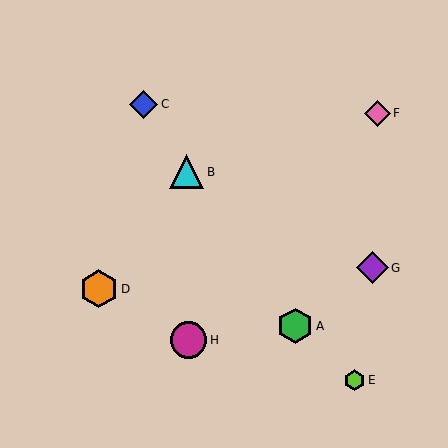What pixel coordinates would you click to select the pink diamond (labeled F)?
Click at (378, 113) to select the pink diamond F.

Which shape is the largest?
The orange hexagon (labeled D) is the largest.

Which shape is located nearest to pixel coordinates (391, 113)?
The pink diamond (labeled F) at (378, 113) is nearest to that location.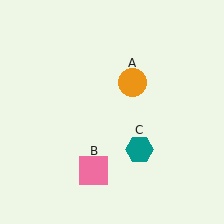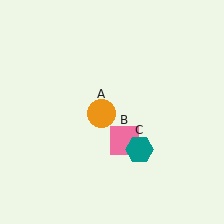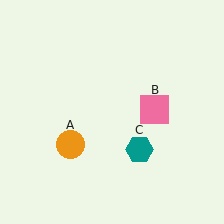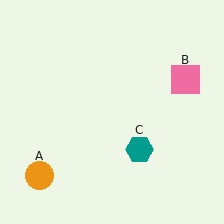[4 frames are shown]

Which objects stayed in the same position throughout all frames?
Teal hexagon (object C) remained stationary.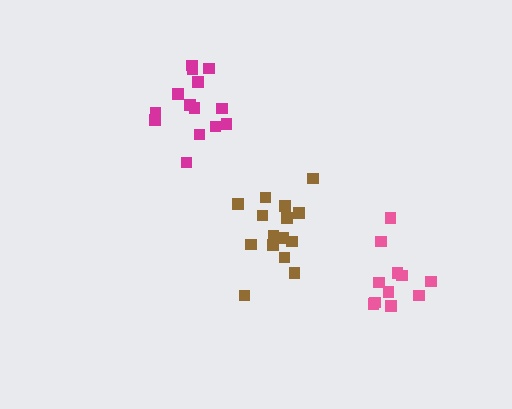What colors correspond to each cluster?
The clusters are colored: brown, magenta, pink.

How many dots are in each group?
Group 1: 15 dots, Group 2: 14 dots, Group 3: 11 dots (40 total).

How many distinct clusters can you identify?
There are 3 distinct clusters.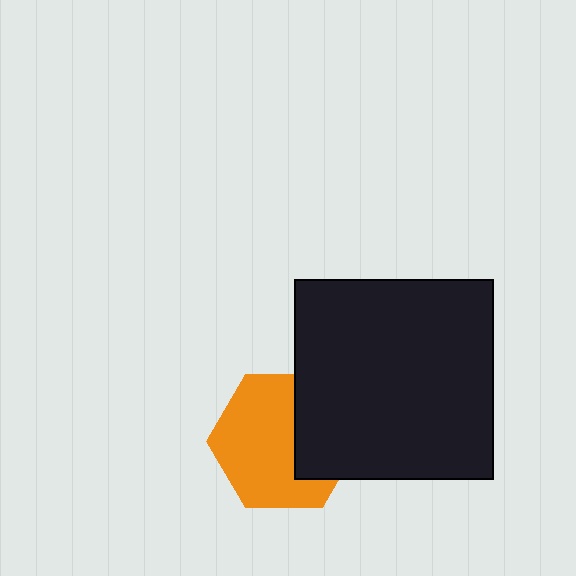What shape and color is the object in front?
The object in front is a black square.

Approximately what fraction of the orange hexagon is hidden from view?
Roughly 35% of the orange hexagon is hidden behind the black square.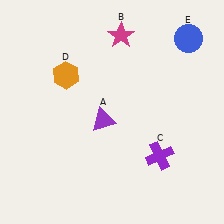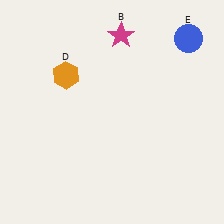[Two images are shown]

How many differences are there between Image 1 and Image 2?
There are 2 differences between the two images.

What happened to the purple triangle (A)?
The purple triangle (A) was removed in Image 2. It was in the bottom-left area of Image 1.